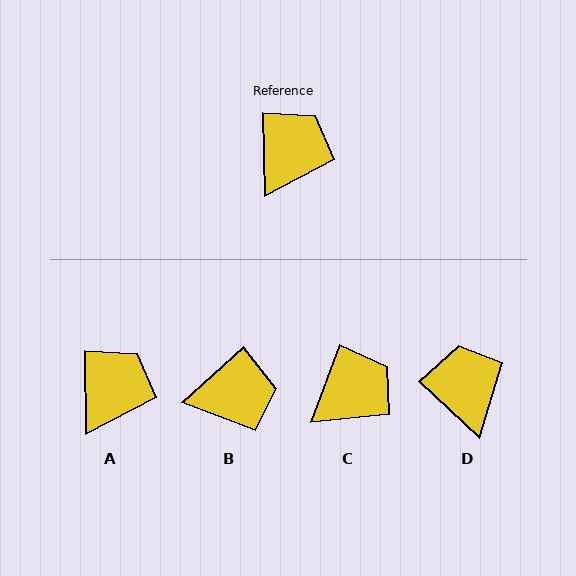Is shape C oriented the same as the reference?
No, it is off by about 22 degrees.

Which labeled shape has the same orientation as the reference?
A.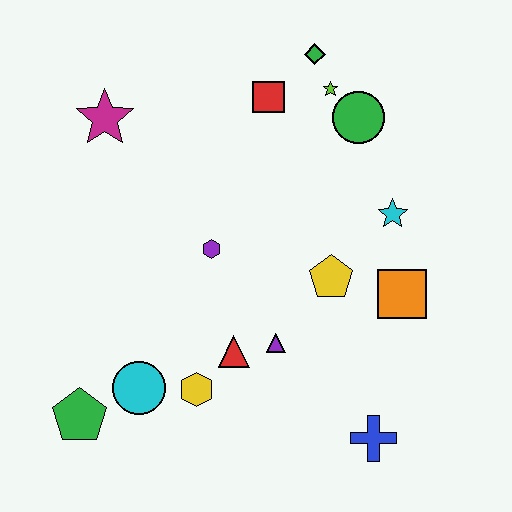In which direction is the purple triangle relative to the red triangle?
The purple triangle is to the right of the red triangle.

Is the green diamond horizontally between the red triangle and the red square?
No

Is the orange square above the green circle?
No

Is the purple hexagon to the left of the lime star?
Yes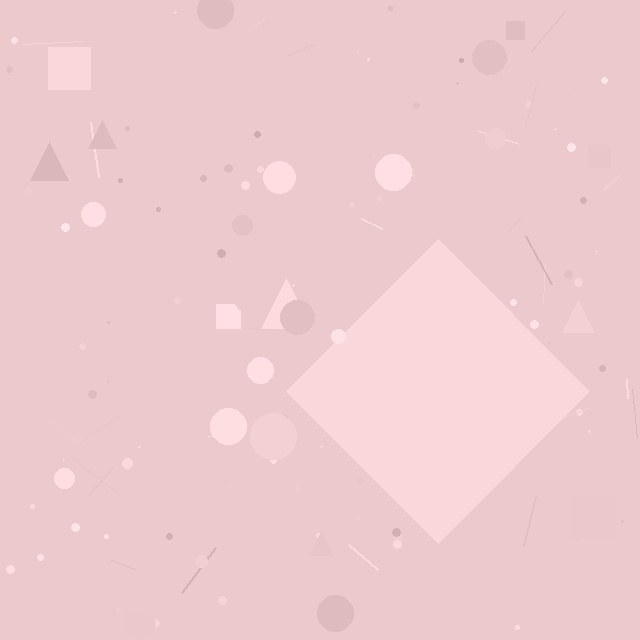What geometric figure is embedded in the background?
A diamond is embedded in the background.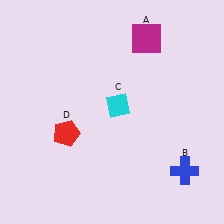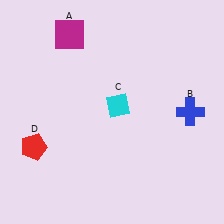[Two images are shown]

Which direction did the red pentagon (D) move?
The red pentagon (D) moved left.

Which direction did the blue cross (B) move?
The blue cross (B) moved up.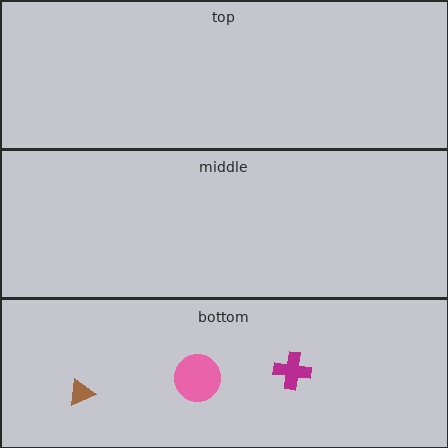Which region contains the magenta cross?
The bottom region.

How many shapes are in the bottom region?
3.